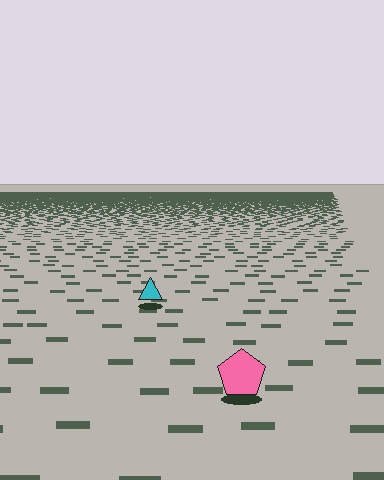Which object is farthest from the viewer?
The cyan triangle is farthest from the viewer. It appears smaller and the ground texture around it is denser.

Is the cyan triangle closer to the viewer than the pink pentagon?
No. The pink pentagon is closer — you can tell from the texture gradient: the ground texture is coarser near it.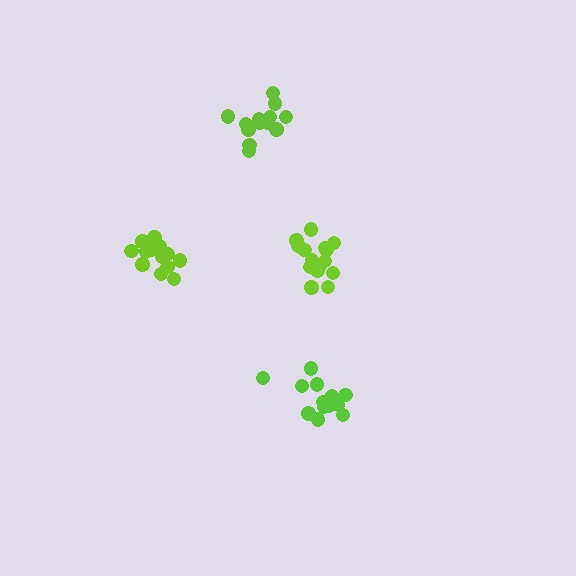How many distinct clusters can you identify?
There are 4 distinct clusters.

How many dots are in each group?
Group 1: 14 dots, Group 2: 15 dots, Group 3: 16 dots, Group 4: 13 dots (58 total).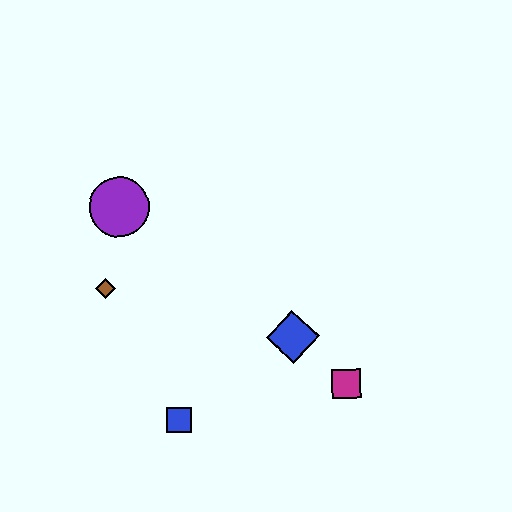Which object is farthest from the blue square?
The purple circle is farthest from the blue square.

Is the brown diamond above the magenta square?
Yes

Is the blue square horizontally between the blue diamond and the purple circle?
Yes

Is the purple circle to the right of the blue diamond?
No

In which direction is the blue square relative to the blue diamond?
The blue square is to the left of the blue diamond.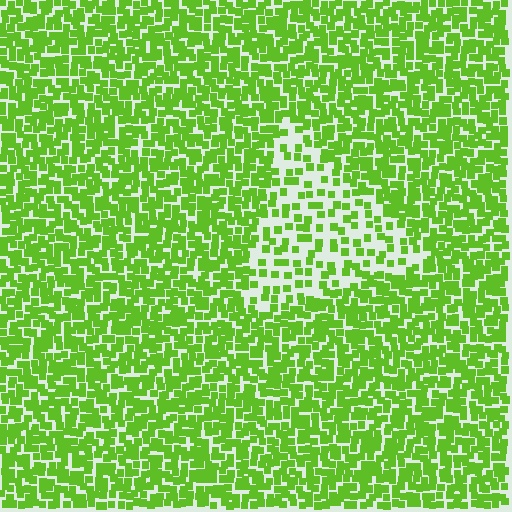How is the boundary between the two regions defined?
The boundary is defined by a change in element density (approximately 2.2x ratio). All elements are the same color, size, and shape.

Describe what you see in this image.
The image contains small lime elements arranged at two different densities. A triangle-shaped region is visible where the elements are less densely packed than the surrounding area.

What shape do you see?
I see a triangle.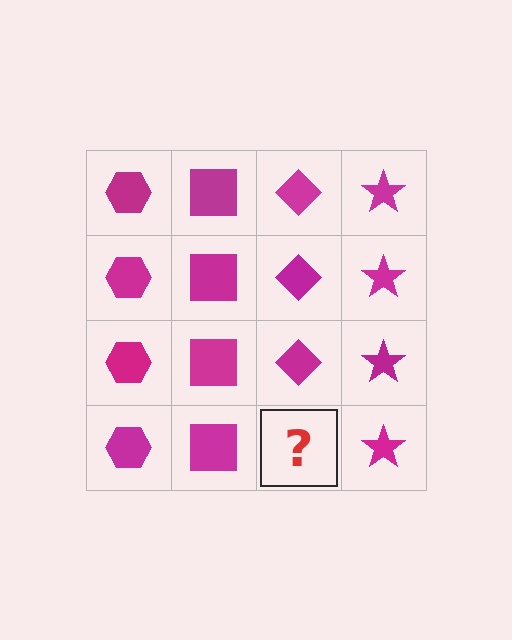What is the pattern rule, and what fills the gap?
The rule is that each column has a consistent shape. The gap should be filled with a magenta diamond.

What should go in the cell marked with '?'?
The missing cell should contain a magenta diamond.